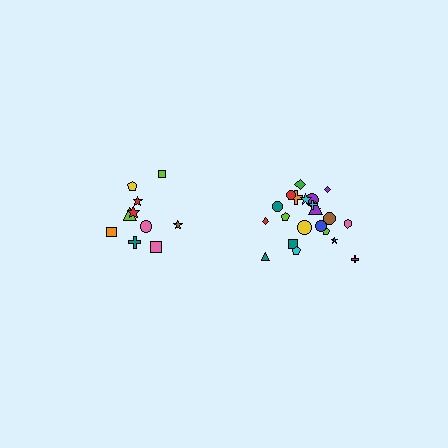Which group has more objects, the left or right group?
The right group.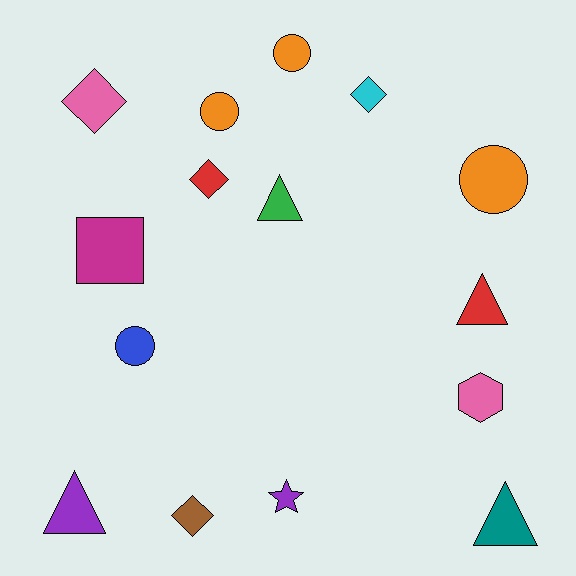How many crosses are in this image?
There are no crosses.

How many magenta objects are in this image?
There is 1 magenta object.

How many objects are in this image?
There are 15 objects.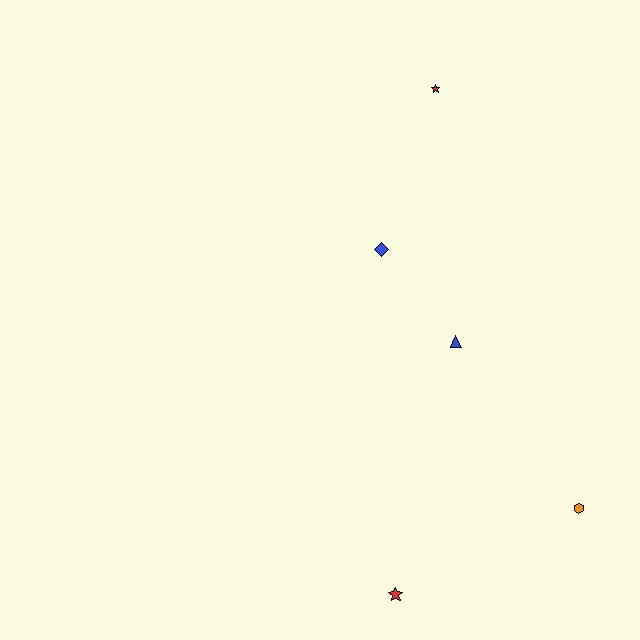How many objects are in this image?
There are 5 objects.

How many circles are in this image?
There are no circles.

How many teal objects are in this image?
There are no teal objects.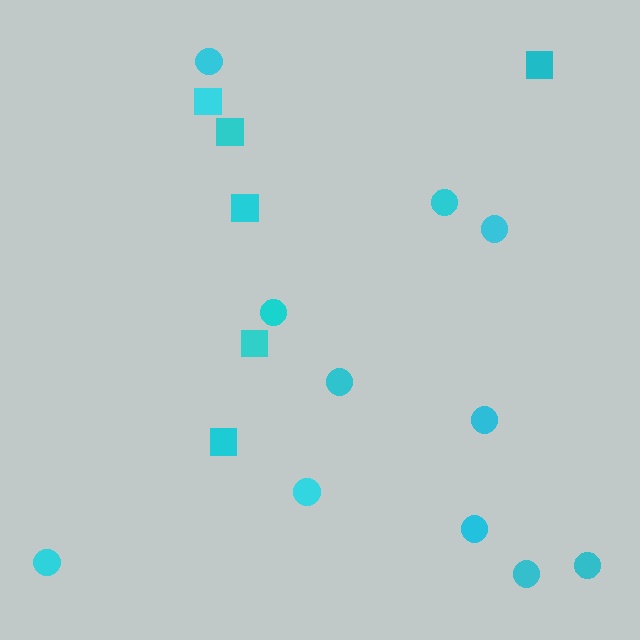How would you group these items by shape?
There are 2 groups: one group of squares (6) and one group of circles (11).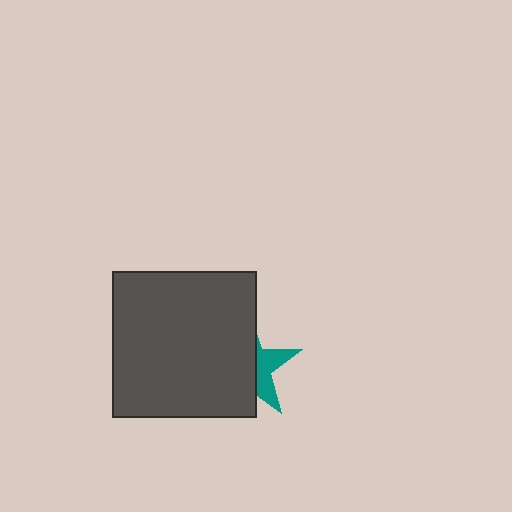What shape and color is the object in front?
The object in front is a dark gray rectangle.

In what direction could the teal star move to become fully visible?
The teal star could move right. That would shift it out from behind the dark gray rectangle entirely.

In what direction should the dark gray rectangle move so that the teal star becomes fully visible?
The dark gray rectangle should move left. That is the shortest direction to clear the overlap and leave the teal star fully visible.